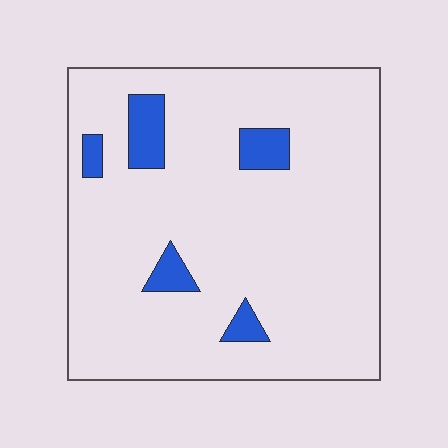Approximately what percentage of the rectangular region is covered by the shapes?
Approximately 10%.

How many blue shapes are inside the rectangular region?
5.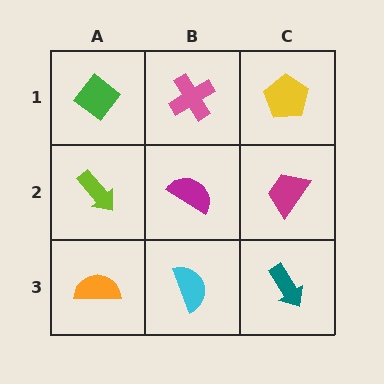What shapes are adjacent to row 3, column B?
A magenta semicircle (row 2, column B), an orange semicircle (row 3, column A), a teal arrow (row 3, column C).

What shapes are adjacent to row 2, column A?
A green diamond (row 1, column A), an orange semicircle (row 3, column A), a magenta semicircle (row 2, column B).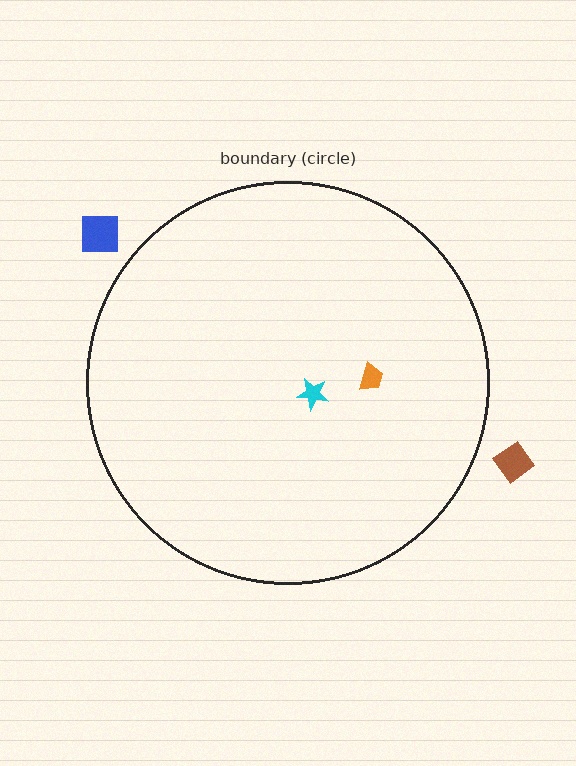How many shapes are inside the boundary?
2 inside, 2 outside.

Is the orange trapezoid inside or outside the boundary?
Inside.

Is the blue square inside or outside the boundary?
Outside.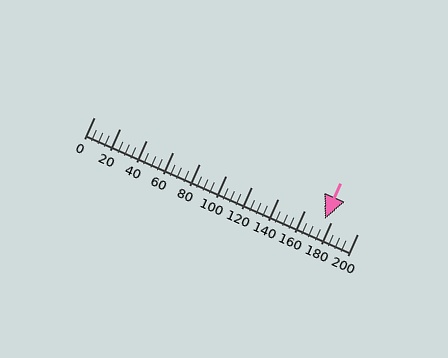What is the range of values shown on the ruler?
The ruler shows values from 0 to 200.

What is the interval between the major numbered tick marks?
The major tick marks are spaced 20 units apart.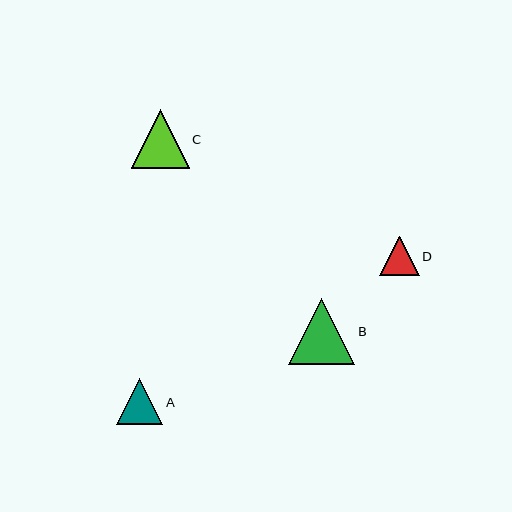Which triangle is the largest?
Triangle B is the largest with a size of approximately 66 pixels.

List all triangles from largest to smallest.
From largest to smallest: B, C, A, D.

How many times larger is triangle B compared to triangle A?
Triangle B is approximately 1.4 times the size of triangle A.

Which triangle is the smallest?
Triangle D is the smallest with a size of approximately 39 pixels.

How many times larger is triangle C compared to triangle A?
Triangle C is approximately 1.3 times the size of triangle A.